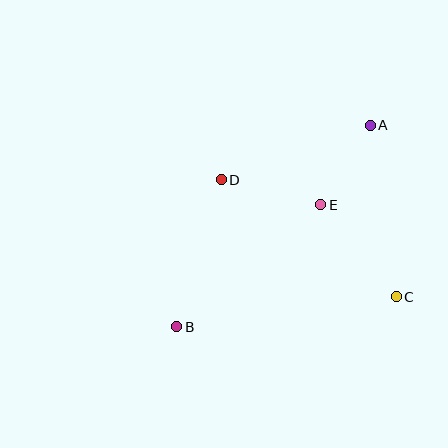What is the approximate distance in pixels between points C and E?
The distance between C and E is approximately 119 pixels.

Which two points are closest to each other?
Points A and E are closest to each other.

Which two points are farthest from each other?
Points A and B are farthest from each other.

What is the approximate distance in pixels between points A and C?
The distance between A and C is approximately 174 pixels.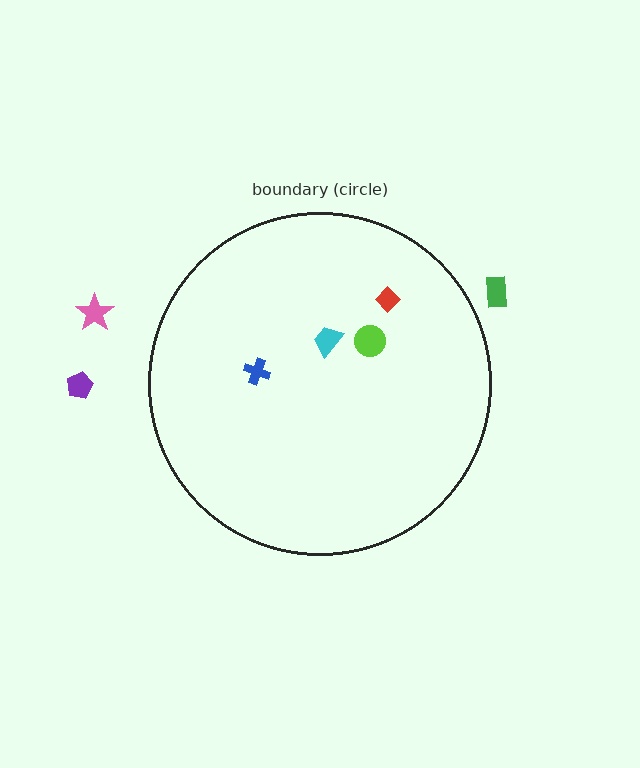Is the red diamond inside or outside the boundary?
Inside.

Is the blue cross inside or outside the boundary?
Inside.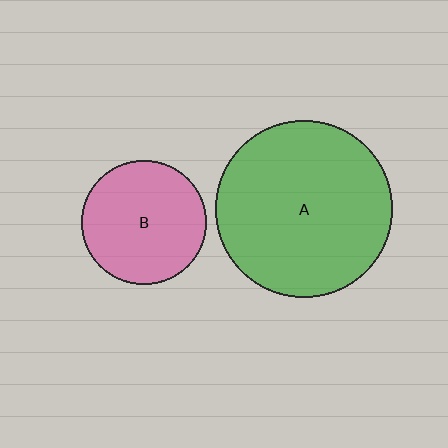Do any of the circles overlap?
No, none of the circles overlap.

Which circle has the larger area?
Circle A (green).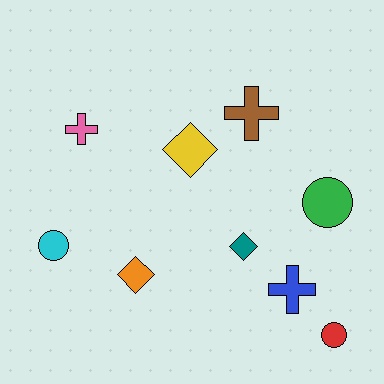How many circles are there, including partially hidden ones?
There are 3 circles.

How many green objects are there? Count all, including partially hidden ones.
There is 1 green object.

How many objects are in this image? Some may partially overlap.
There are 9 objects.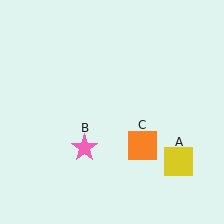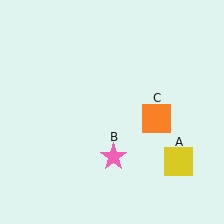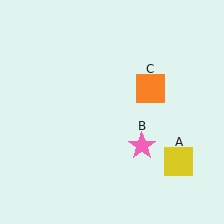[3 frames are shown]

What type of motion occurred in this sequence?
The pink star (object B), orange square (object C) rotated counterclockwise around the center of the scene.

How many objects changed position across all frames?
2 objects changed position: pink star (object B), orange square (object C).